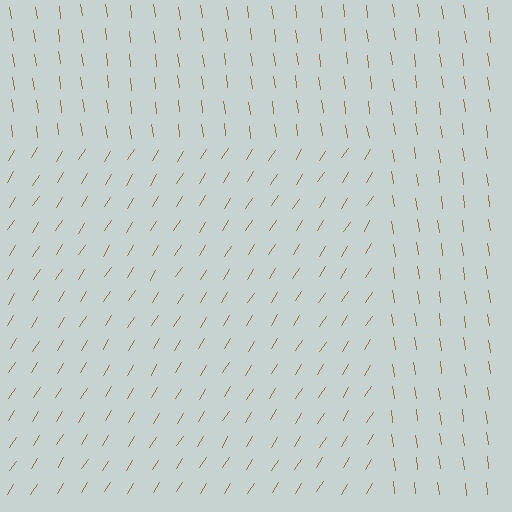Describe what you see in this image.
The image is filled with small brown line segments. A rectangle region in the image has lines oriented differently from the surrounding lines, creating a visible texture boundary.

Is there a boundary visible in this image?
Yes, there is a texture boundary formed by a change in line orientation.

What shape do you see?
I see a rectangle.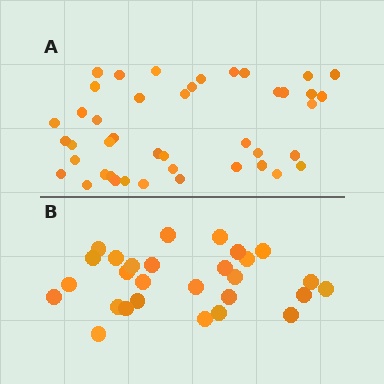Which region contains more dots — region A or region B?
Region A (the top region) has more dots.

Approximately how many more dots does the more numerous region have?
Region A has approximately 15 more dots than region B.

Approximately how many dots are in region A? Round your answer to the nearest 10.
About 40 dots. (The exact count is 43, which rounds to 40.)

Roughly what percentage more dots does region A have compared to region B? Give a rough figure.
About 55% more.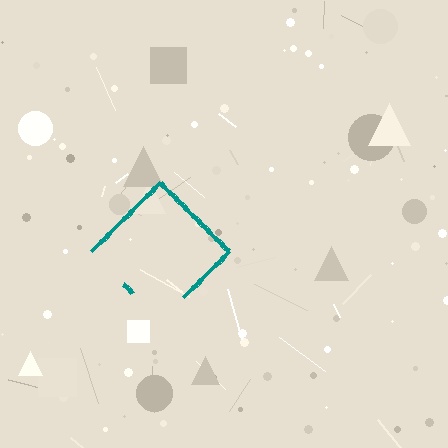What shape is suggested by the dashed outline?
The dashed outline suggests a diamond.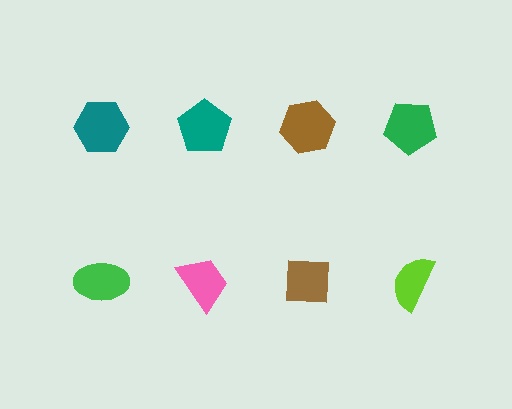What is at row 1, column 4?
A green pentagon.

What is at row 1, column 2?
A teal pentagon.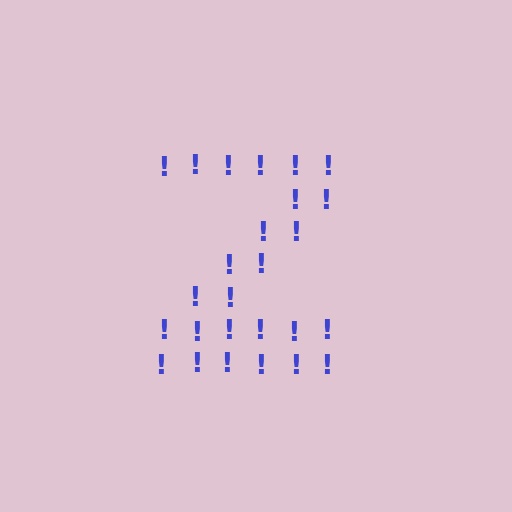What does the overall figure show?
The overall figure shows the letter Z.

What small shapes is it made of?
It is made of small exclamation marks.